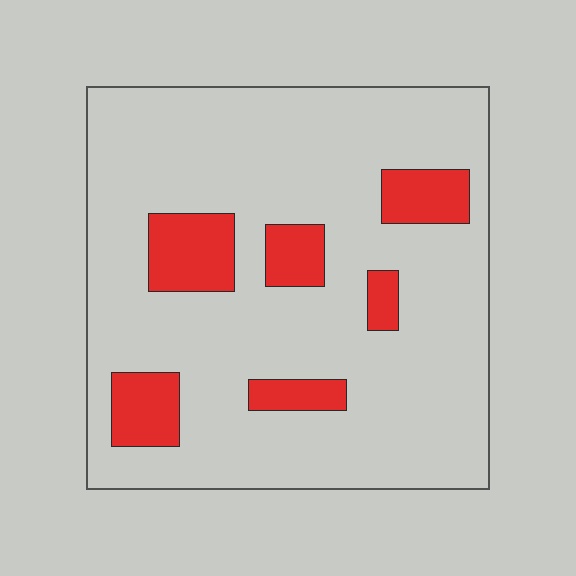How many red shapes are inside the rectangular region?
6.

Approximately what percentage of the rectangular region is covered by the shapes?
Approximately 15%.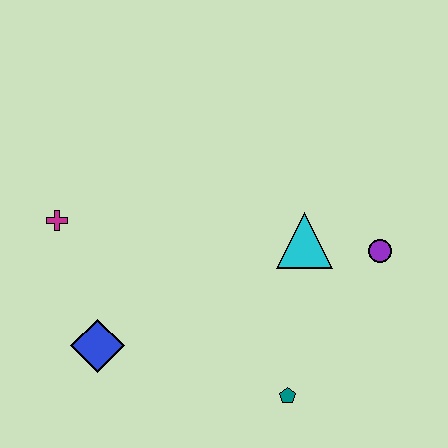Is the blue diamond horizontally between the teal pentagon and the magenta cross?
Yes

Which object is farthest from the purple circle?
The magenta cross is farthest from the purple circle.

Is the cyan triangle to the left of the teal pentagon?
No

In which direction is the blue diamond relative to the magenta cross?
The blue diamond is below the magenta cross.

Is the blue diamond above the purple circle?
No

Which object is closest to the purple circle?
The cyan triangle is closest to the purple circle.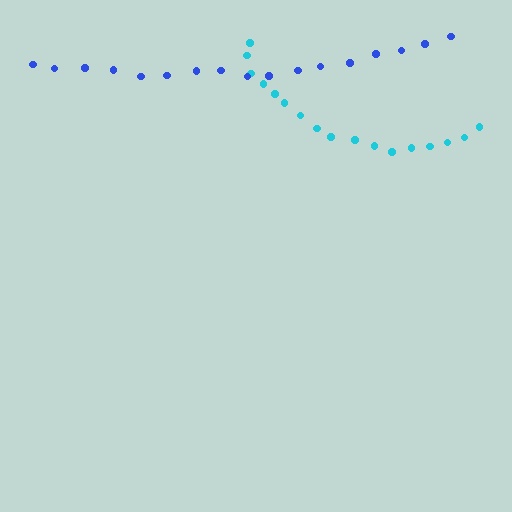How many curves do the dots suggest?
There are 2 distinct paths.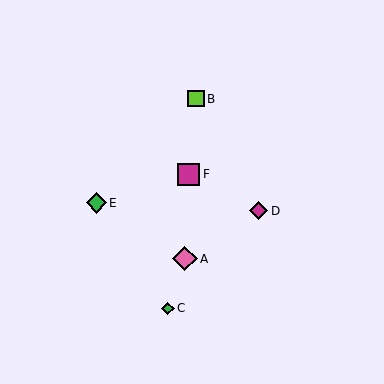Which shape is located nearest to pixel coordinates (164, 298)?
The green diamond (labeled C) at (168, 308) is nearest to that location.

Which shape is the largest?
The pink diamond (labeled A) is the largest.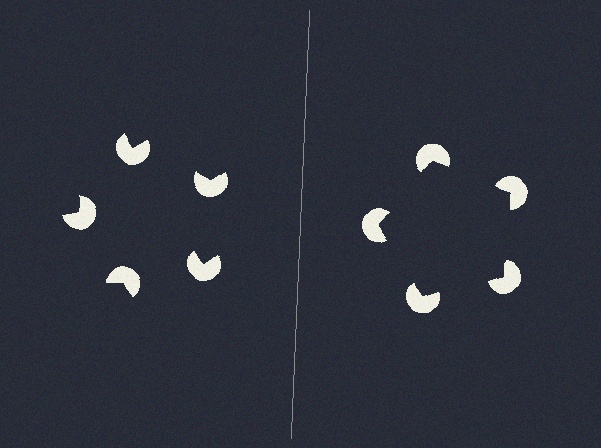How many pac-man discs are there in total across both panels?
10 — 5 on each side.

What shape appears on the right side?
An illusory pentagon.